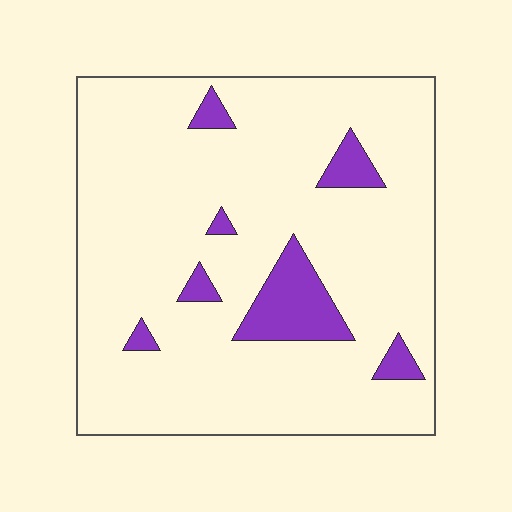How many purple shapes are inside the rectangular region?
7.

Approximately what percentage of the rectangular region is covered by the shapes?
Approximately 10%.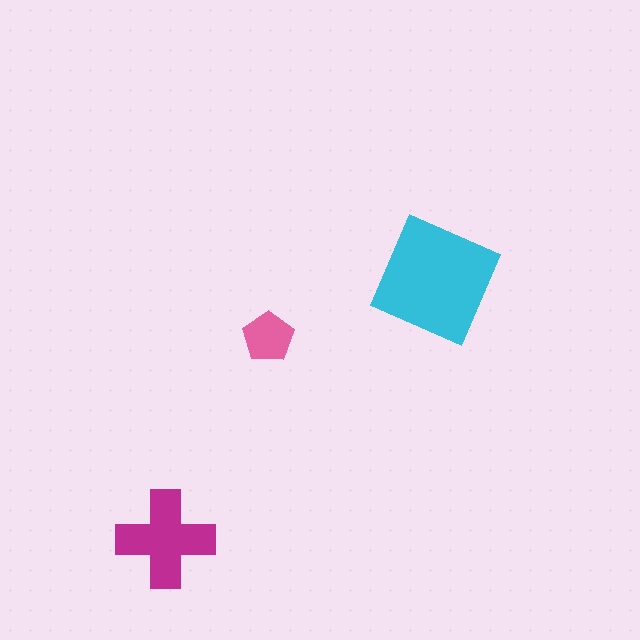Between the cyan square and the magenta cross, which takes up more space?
The cyan square.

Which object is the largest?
The cyan square.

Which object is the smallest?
The pink pentagon.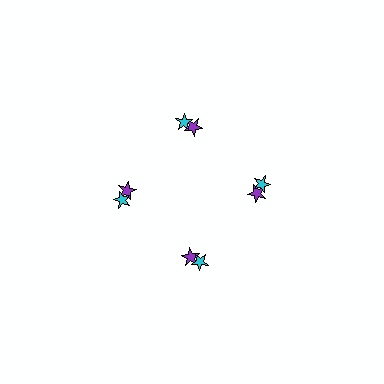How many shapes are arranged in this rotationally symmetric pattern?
There are 8 shapes, arranged in 4 groups of 2.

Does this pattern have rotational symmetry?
Yes, this pattern has 4-fold rotational symmetry. It looks the same after rotating 90 degrees around the center.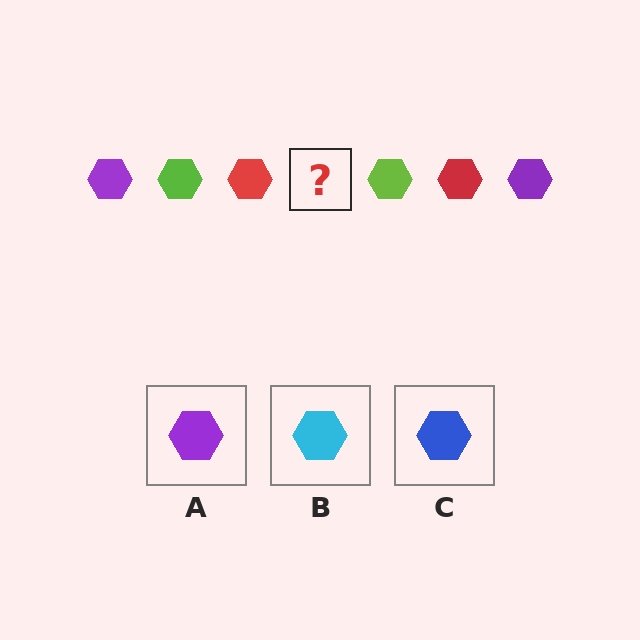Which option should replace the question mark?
Option A.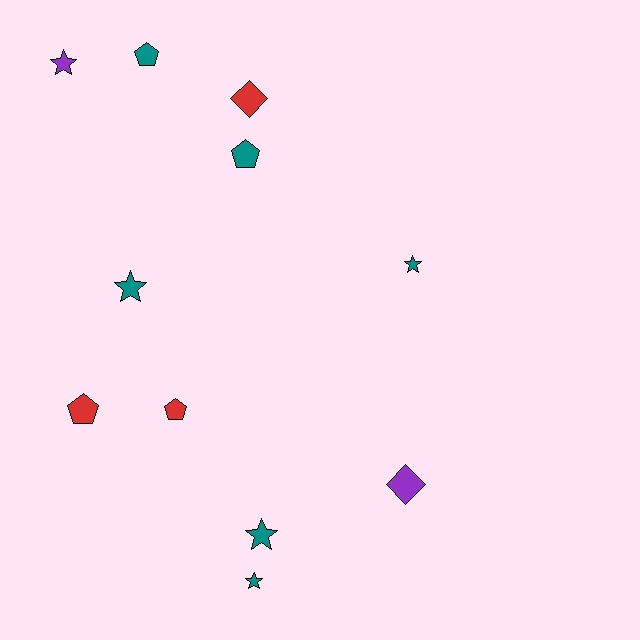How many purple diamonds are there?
There is 1 purple diamond.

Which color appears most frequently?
Teal, with 6 objects.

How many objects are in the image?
There are 11 objects.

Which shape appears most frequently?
Star, with 5 objects.